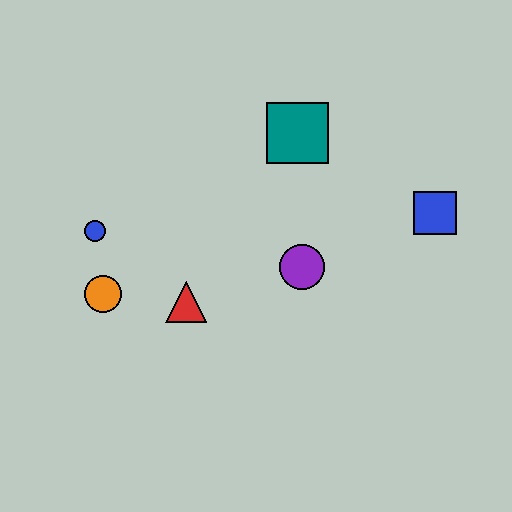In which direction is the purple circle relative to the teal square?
The purple circle is below the teal square.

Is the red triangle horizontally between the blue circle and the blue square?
Yes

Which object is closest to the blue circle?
The orange circle is closest to the blue circle.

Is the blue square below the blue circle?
No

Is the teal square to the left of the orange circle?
No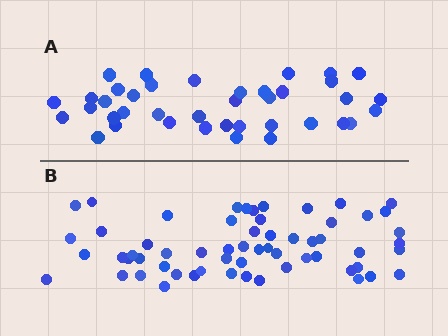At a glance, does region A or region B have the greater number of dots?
Region B (the bottom region) has more dots.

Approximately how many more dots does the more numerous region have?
Region B has approximately 20 more dots than region A.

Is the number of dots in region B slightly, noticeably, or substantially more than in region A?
Region B has substantially more. The ratio is roughly 1.5 to 1.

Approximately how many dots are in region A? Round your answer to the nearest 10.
About 40 dots. (The exact count is 39, which rounds to 40.)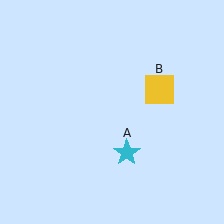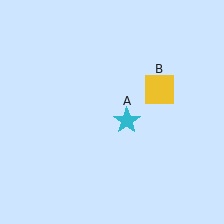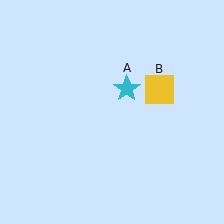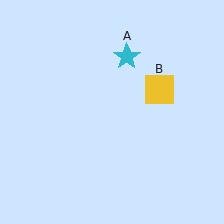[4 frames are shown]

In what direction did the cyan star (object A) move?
The cyan star (object A) moved up.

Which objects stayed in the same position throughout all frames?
Yellow square (object B) remained stationary.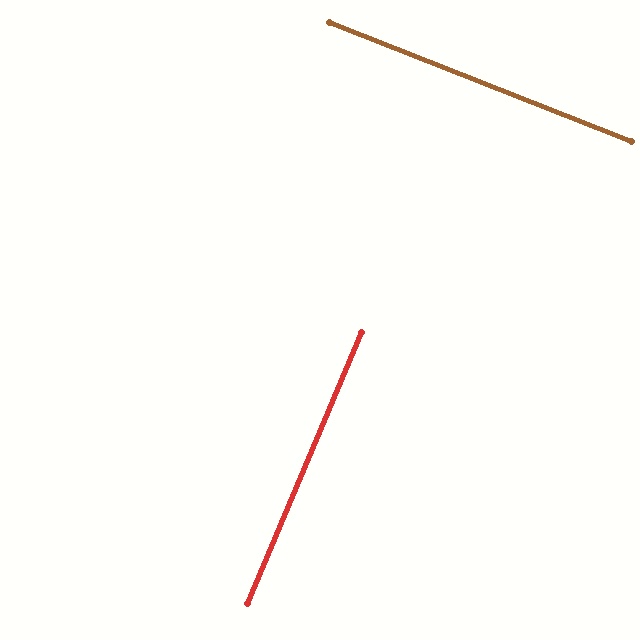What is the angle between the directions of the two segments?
Approximately 89 degrees.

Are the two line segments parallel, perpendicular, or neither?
Perpendicular — they meet at approximately 89°.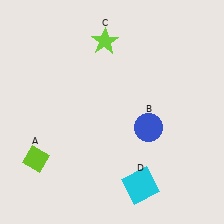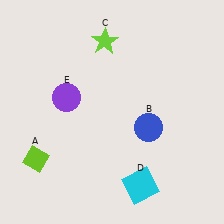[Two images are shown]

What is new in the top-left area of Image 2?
A purple circle (E) was added in the top-left area of Image 2.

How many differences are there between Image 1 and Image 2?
There is 1 difference between the two images.